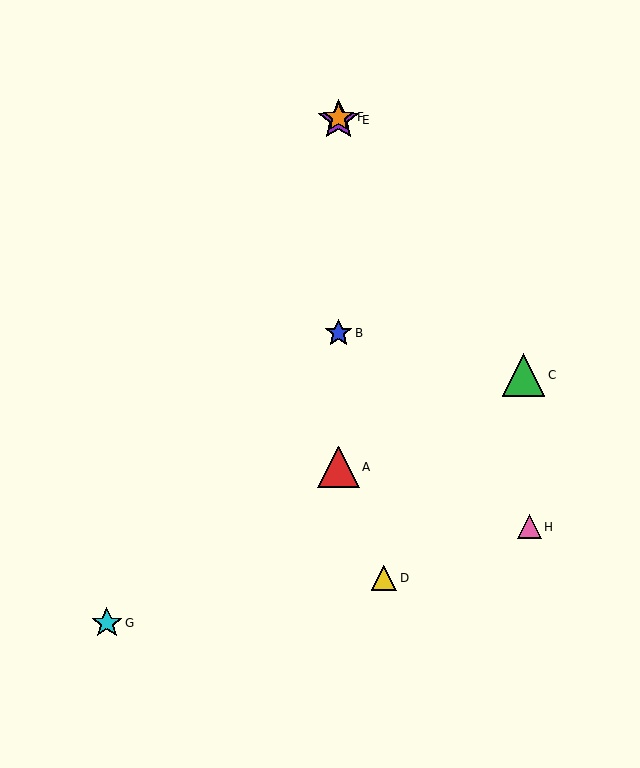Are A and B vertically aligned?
Yes, both are at x≈339.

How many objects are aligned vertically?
4 objects (A, B, E, F) are aligned vertically.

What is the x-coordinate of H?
Object H is at x≈529.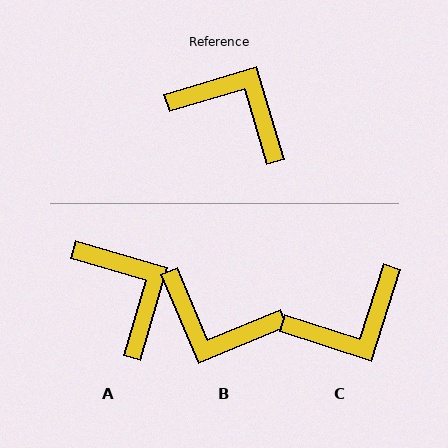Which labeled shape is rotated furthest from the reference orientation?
B, about 174 degrees away.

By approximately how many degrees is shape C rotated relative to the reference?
Approximately 125 degrees clockwise.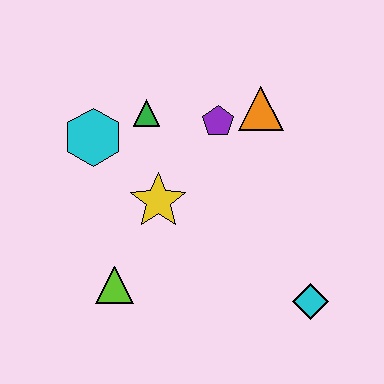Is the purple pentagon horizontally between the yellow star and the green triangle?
No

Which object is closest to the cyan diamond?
The yellow star is closest to the cyan diamond.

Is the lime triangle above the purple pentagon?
No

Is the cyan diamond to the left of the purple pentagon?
No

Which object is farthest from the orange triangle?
The lime triangle is farthest from the orange triangle.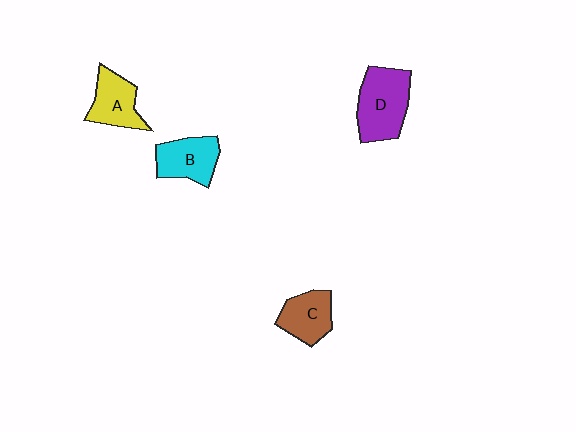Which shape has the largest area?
Shape D (purple).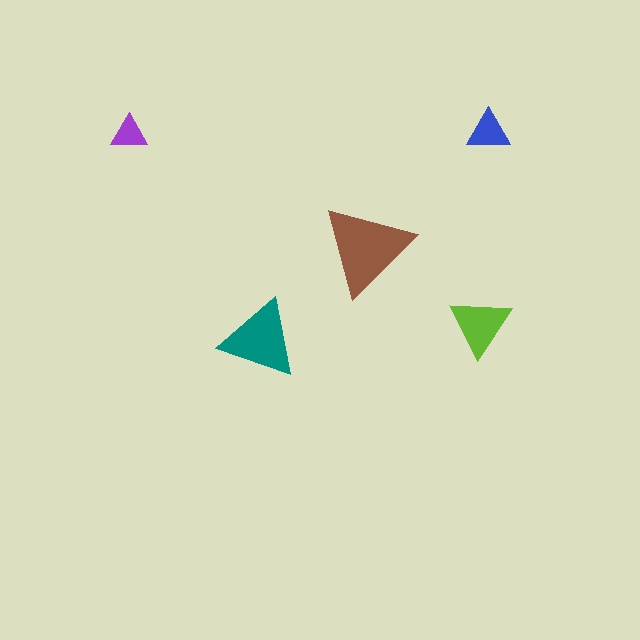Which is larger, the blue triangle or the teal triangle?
The teal one.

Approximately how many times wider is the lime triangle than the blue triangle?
About 1.5 times wider.